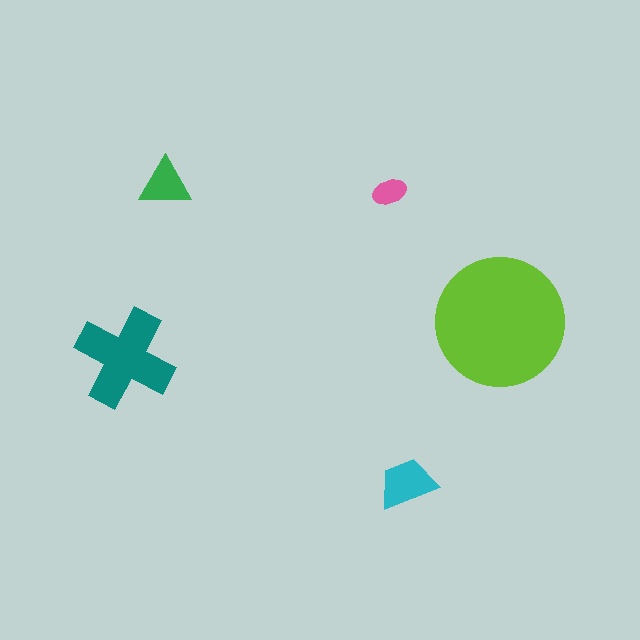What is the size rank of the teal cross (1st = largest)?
2nd.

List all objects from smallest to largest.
The pink ellipse, the green triangle, the cyan trapezoid, the teal cross, the lime circle.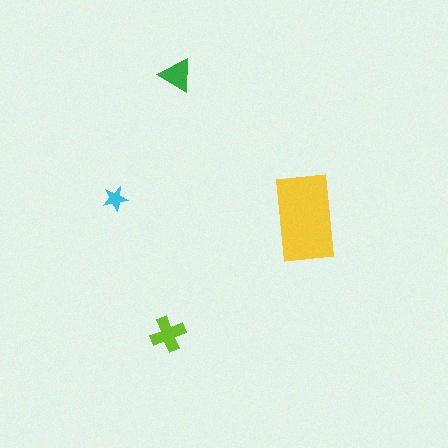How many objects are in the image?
There are 4 objects in the image.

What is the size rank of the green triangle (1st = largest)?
3rd.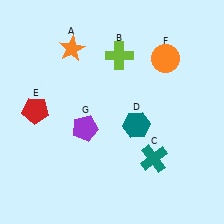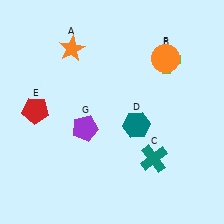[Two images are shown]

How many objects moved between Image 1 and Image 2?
1 object moved between the two images.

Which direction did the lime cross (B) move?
The lime cross (B) moved right.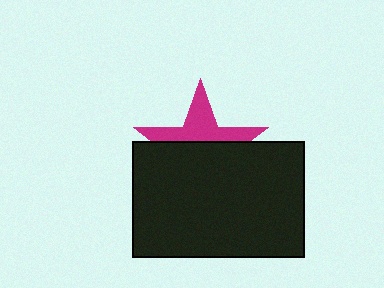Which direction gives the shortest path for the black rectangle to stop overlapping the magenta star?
Moving down gives the shortest separation.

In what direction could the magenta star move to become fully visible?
The magenta star could move up. That would shift it out from behind the black rectangle entirely.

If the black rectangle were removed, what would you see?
You would see the complete magenta star.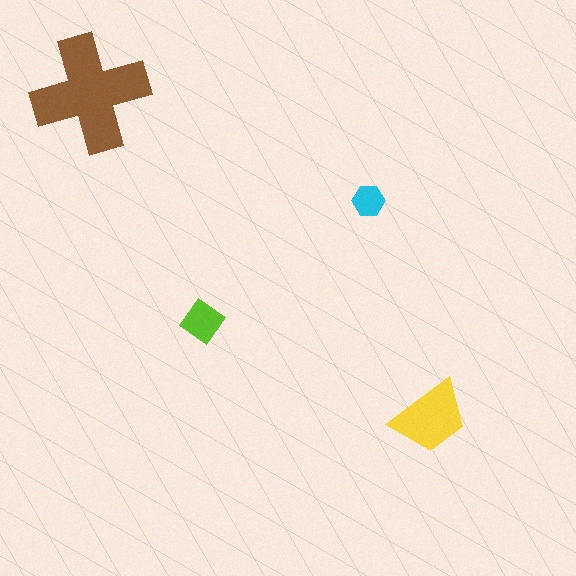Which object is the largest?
The brown cross.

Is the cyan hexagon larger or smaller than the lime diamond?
Smaller.